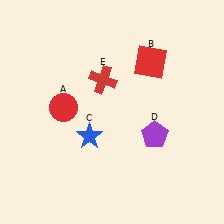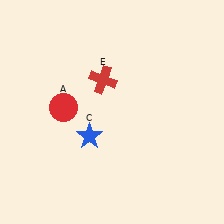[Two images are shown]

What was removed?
The purple pentagon (D), the red square (B) were removed in Image 2.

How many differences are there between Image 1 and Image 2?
There are 2 differences between the two images.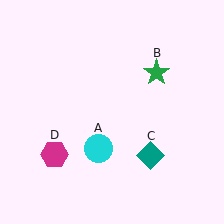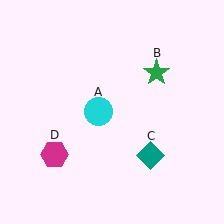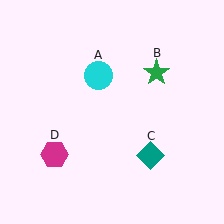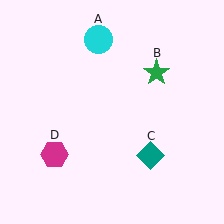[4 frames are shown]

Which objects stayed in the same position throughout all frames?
Green star (object B) and teal diamond (object C) and magenta hexagon (object D) remained stationary.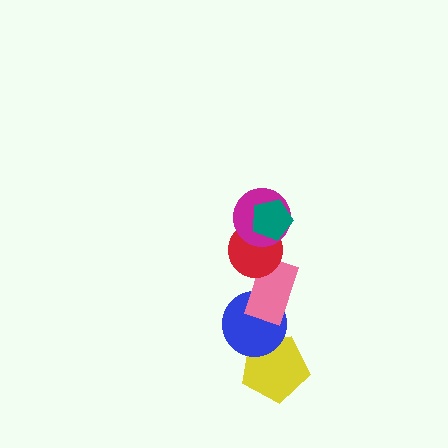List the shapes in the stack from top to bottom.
From top to bottom: the teal pentagon, the magenta circle, the red circle, the pink rectangle, the blue circle, the yellow pentagon.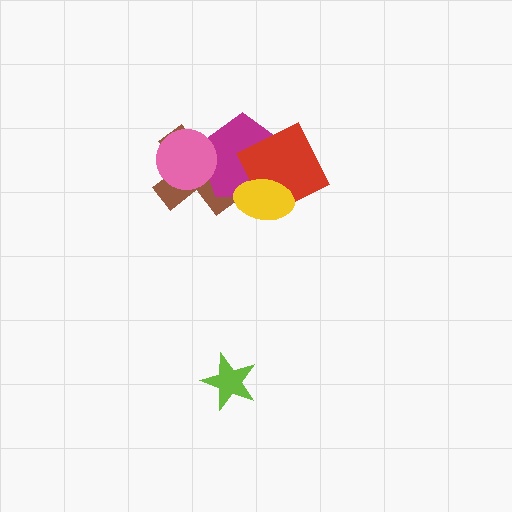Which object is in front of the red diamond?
The yellow ellipse is in front of the red diamond.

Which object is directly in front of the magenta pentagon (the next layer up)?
The pink circle is directly in front of the magenta pentagon.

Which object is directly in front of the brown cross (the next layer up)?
The magenta pentagon is directly in front of the brown cross.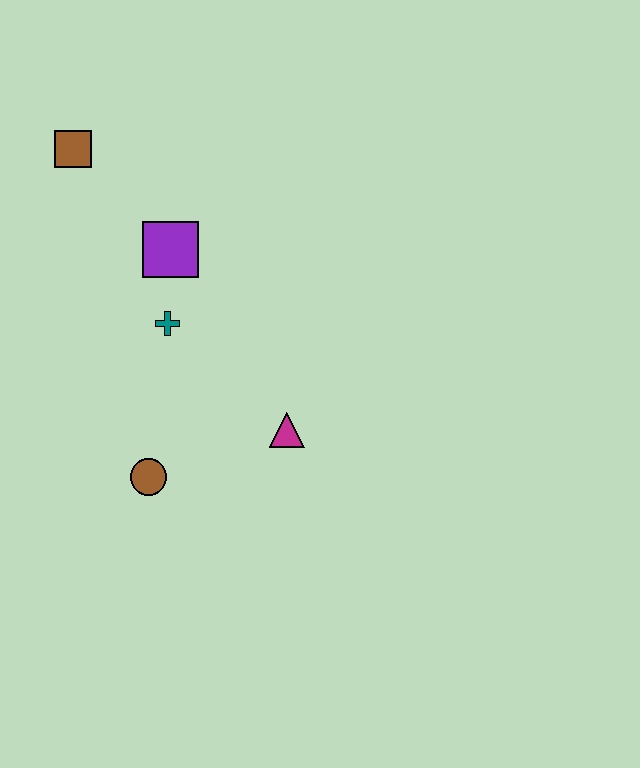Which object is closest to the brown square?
The purple square is closest to the brown square.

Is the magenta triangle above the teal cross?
No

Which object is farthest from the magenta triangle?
The brown square is farthest from the magenta triangle.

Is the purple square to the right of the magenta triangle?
No